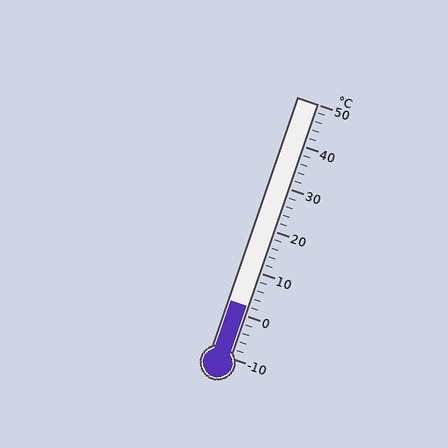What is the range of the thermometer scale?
The thermometer scale ranges from -10°C to 50°C.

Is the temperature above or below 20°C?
The temperature is below 20°C.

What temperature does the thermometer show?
The thermometer shows approximately 2°C.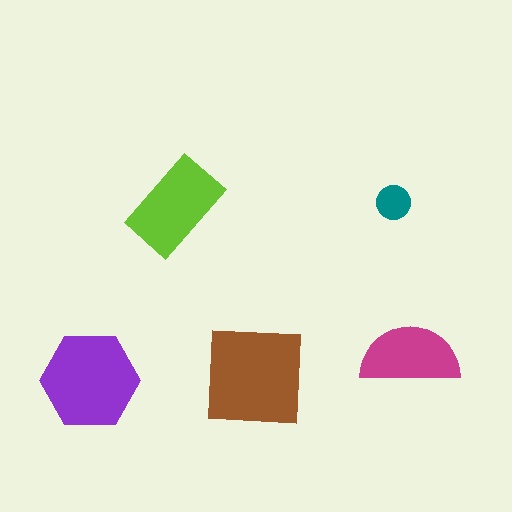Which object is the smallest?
The teal circle.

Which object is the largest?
The brown square.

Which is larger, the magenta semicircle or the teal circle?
The magenta semicircle.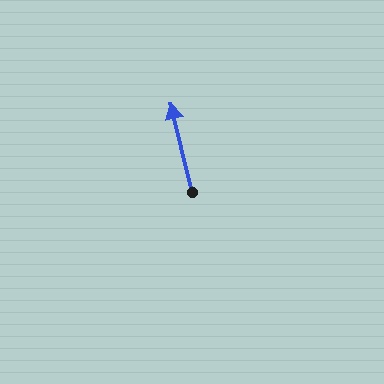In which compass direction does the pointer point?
North.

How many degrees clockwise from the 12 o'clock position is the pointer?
Approximately 347 degrees.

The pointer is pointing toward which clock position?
Roughly 12 o'clock.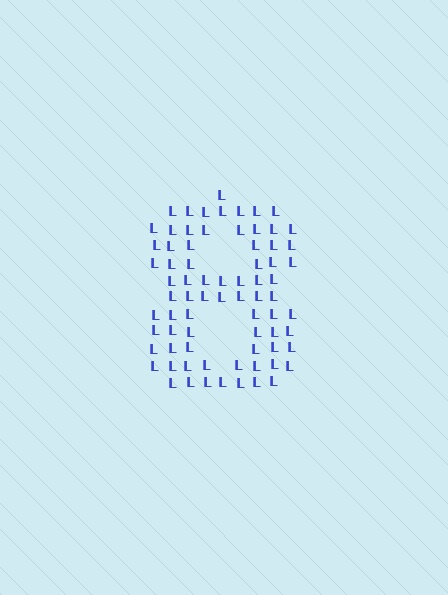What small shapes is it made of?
It is made of small letter L's.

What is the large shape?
The large shape is the digit 8.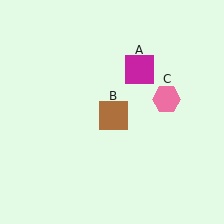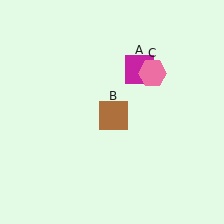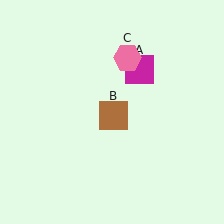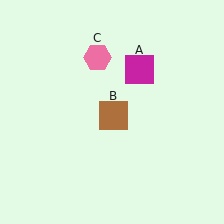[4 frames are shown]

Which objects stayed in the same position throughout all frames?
Magenta square (object A) and brown square (object B) remained stationary.